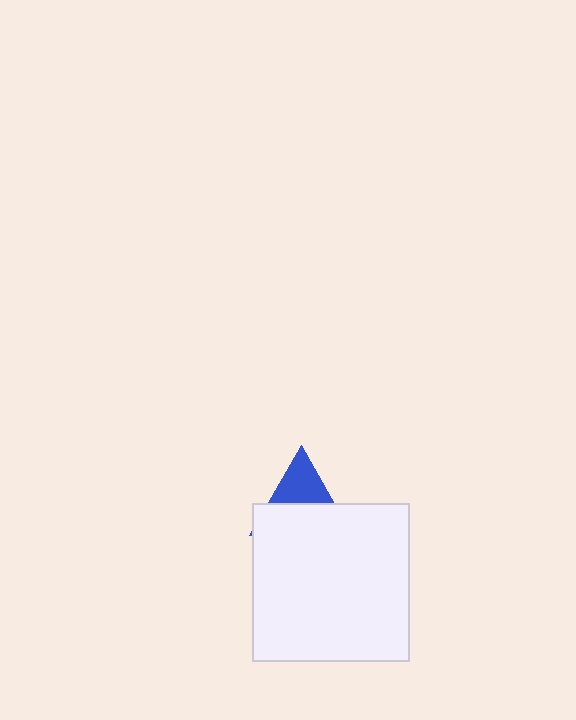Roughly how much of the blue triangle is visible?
A small part of it is visible (roughly 42%).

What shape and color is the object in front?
The object in front is a white square.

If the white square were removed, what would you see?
You would see the complete blue triangle.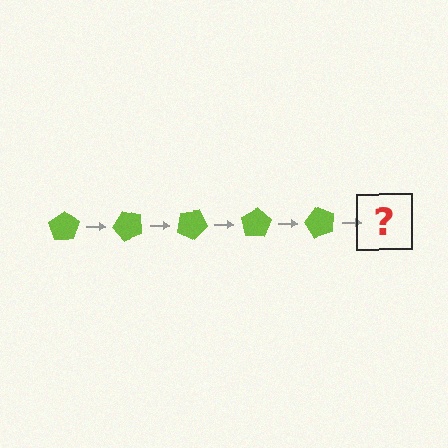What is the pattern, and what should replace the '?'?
The pattern is that the pentagon rotates 50 degrees each step. The '?' should be a lime pentagon rotated 250 degrees.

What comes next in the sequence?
The next element should be a lime pentagon rotated 250 degrees.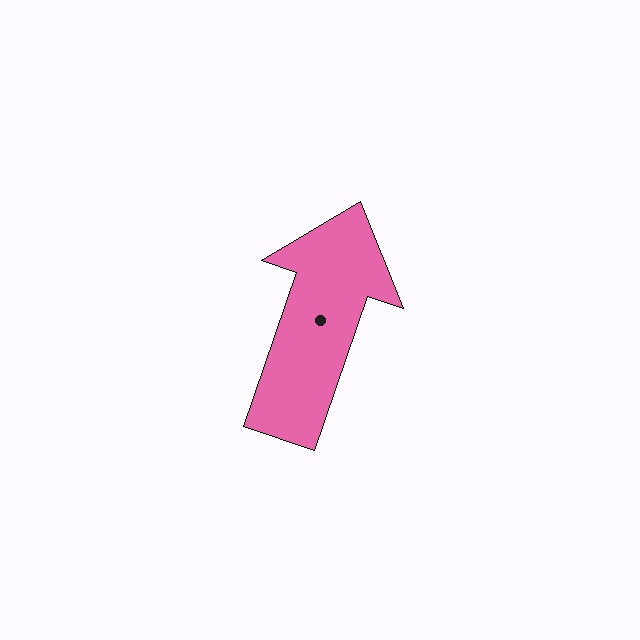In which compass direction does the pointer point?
North.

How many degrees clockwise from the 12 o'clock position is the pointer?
Approximately 19 degrees.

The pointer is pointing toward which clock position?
Roughly 1 o'clock.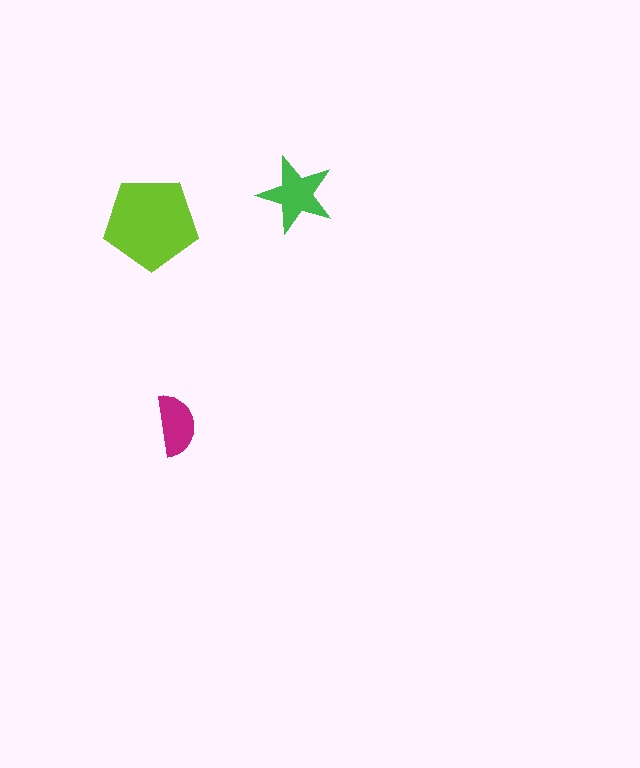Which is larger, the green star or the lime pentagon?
The lime pentagon.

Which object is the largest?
The lime pentagon.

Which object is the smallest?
The magenta semicircle.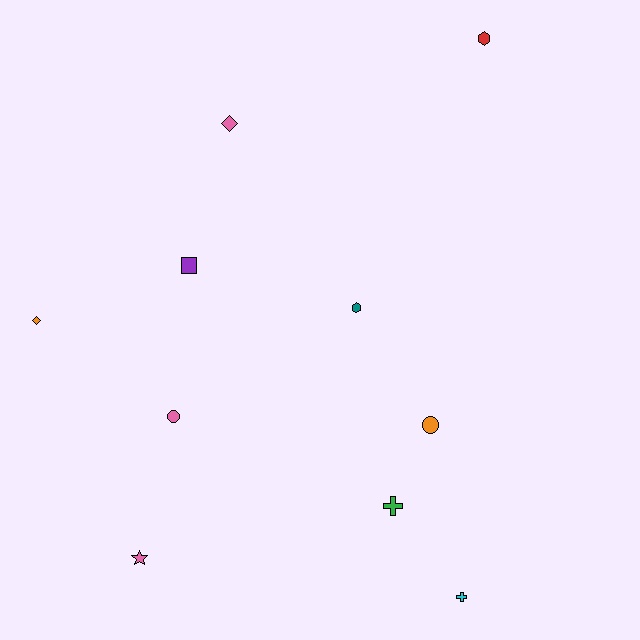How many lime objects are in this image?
There are no lime objects.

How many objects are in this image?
There are 10 objects.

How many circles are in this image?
There are 2 circles.